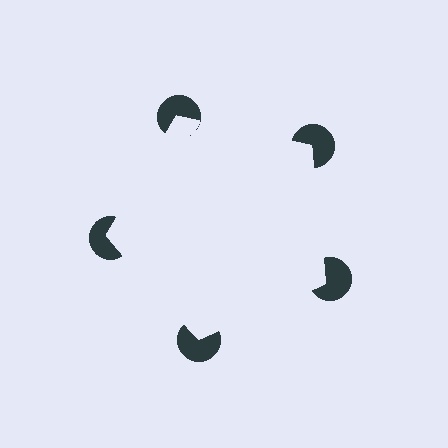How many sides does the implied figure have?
5 sides.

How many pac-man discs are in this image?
There are 5 — one at each vertex of the illusory pentagon.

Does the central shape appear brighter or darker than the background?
It typically appears slightly brighter than the background, even though no actual brightness change is drawn.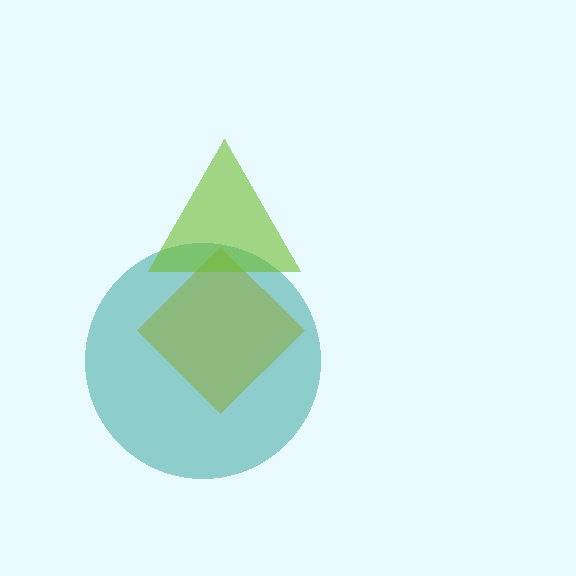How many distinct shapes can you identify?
There are 3 distinct shapes: a yellow diamond, a teal circle, a lime triangle.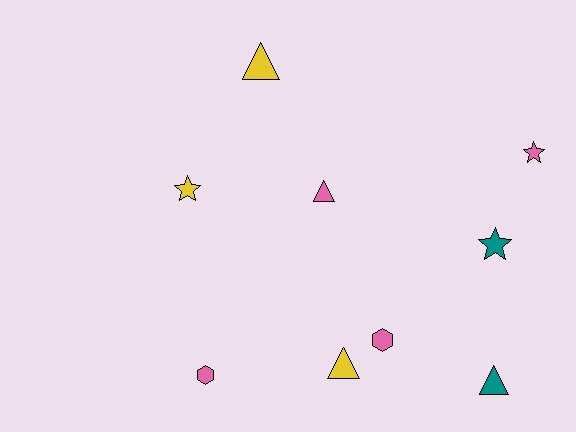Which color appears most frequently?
Pink, with 4 objects.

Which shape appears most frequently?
Triangle, with 4 objects.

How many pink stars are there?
There is 1 pink star.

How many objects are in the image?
There are 9 objects.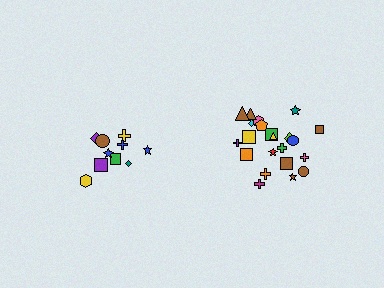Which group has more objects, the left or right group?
The right group.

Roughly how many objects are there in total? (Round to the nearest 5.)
Roughly 30 objects in total.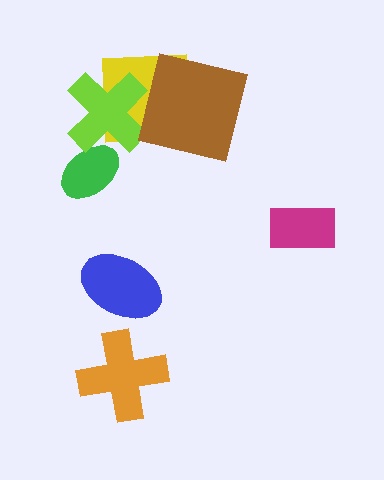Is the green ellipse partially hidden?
Yes, it is partially covered by another shape.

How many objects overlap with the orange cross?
0 objects overlap with the orange cross.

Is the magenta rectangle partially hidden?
No, no other shape covers it.